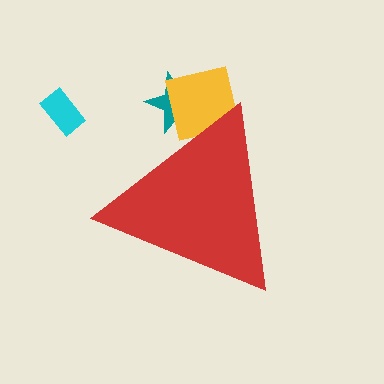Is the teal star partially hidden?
Yes, the teal star is partially hidden behind the red triangle.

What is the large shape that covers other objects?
A red triangle.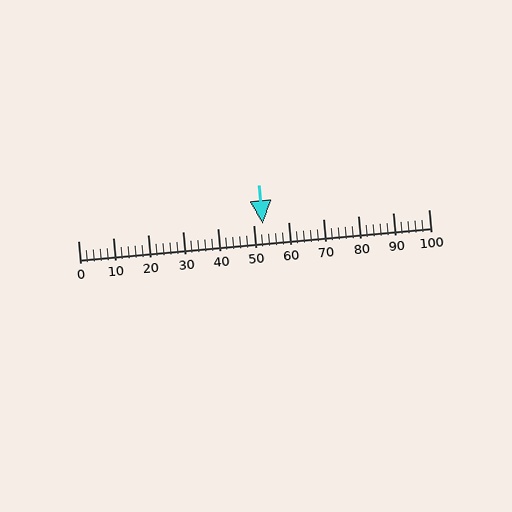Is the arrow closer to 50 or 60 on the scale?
The arrow is closer to 50.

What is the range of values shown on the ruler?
The ruler shows values from 0 to 100.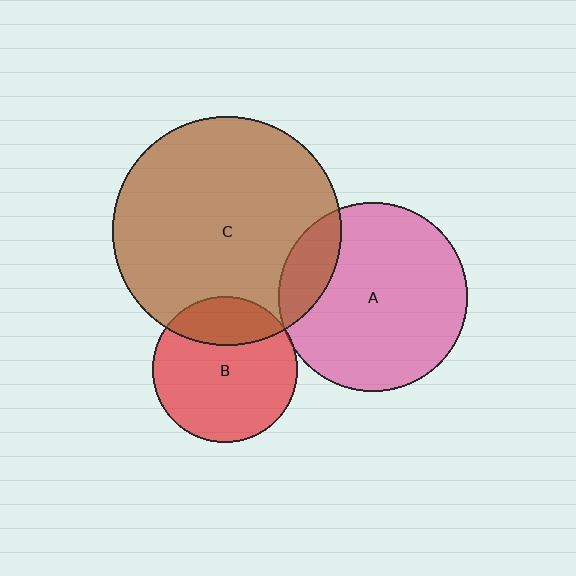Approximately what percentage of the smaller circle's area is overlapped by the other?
Approximately 25%.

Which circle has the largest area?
Circle C (brown).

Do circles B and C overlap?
Yes.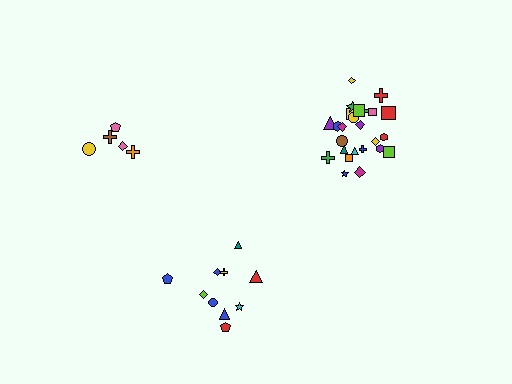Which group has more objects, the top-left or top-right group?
The top-right group.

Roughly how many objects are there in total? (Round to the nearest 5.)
Roughly 40 objects in total.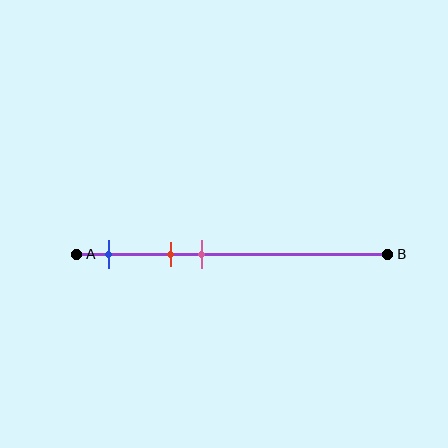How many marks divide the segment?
There are 3 marks dividing the segment.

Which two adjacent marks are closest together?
The red and pink marks are the closest adjacent pair.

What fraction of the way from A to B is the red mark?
The red mark is approximately 30% (0.3) of the way from A to B.